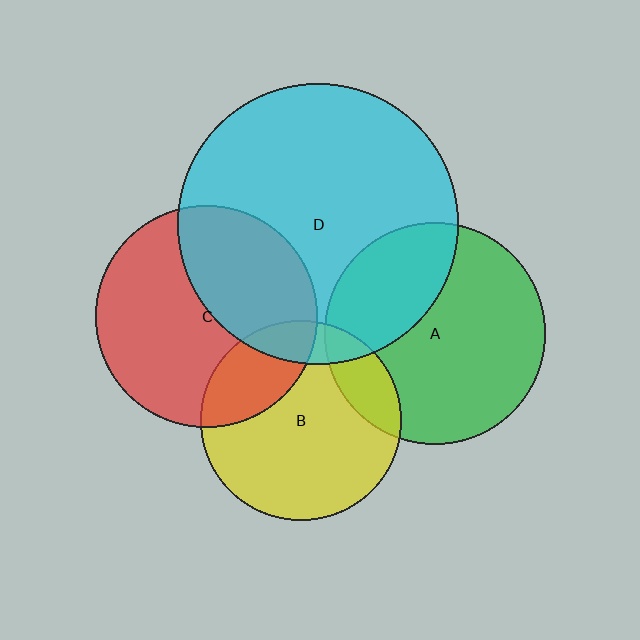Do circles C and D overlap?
Yes.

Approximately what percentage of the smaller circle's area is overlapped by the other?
Approximately 40%.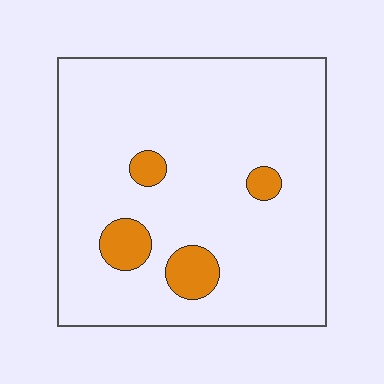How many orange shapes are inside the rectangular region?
4.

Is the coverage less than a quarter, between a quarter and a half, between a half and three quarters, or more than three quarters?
Less than a quarter.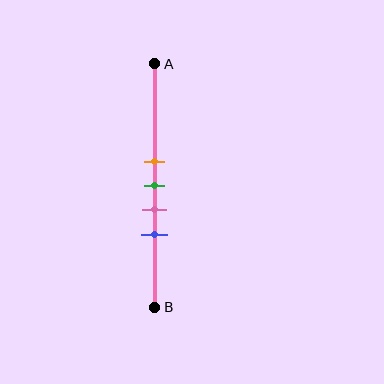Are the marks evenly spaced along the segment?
Yes, the marks are approximately evenly spaced.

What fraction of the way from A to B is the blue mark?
The blue mark is approximately 70% (0.7) of the way from A to B.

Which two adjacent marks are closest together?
The orange and green marks are the closest adjacent pair.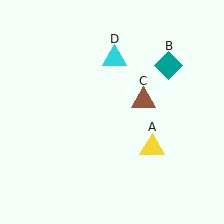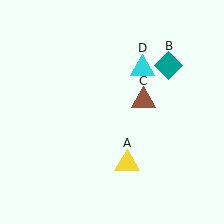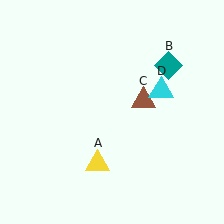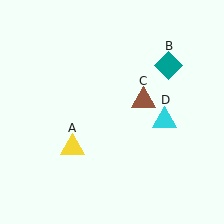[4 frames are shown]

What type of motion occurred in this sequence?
The yellow triangle (object A), cyan triangle (object D) rotated clockwise around the center of the scene.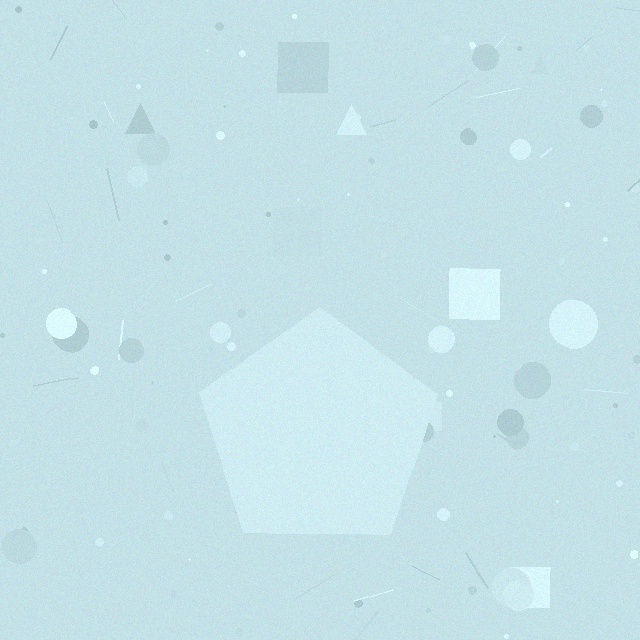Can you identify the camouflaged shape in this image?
The camouflaged shape is a pentagon.